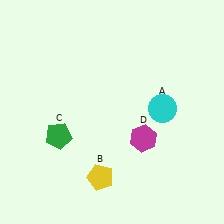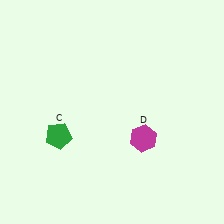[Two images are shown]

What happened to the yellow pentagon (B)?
The yellow pentagon (B) was removed in Image 2. It was in the bottom-left area of Image 1.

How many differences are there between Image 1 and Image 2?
There are 2 differences between the two images.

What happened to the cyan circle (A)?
The cyan circle (A) was removed in Image 2. It was in the top-right area of Image 1.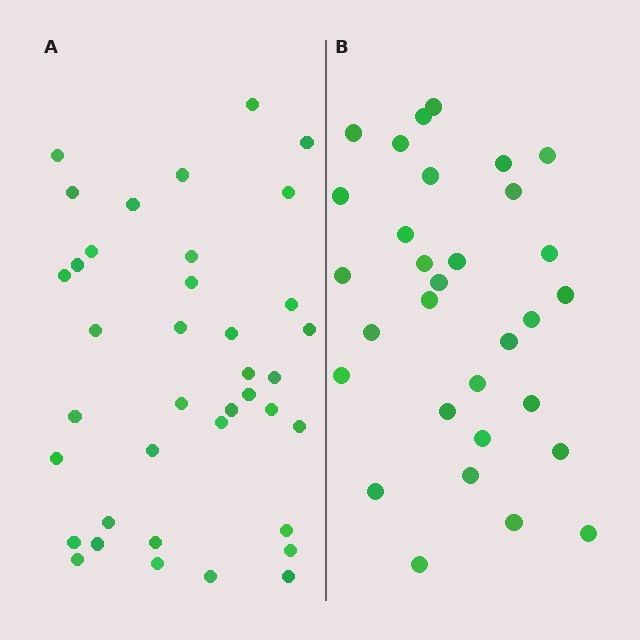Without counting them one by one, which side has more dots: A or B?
Region A (the left region) has more dots.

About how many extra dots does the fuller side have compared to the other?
Region A has roughly 8 or so more dots than region B.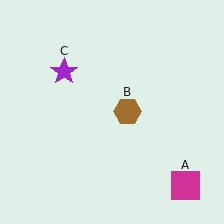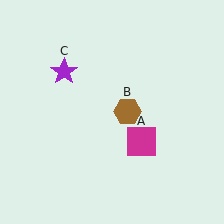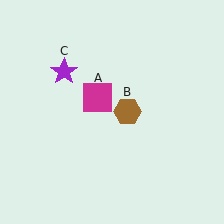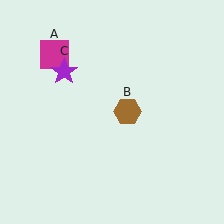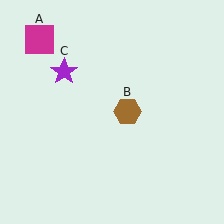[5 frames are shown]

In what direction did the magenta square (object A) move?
The magenta square (object A) moved up and to the left.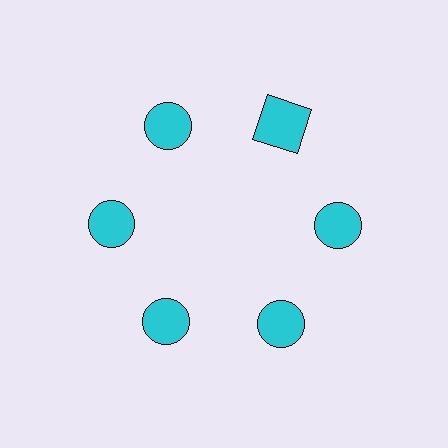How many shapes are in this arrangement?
There are 6 shapes arranged in a ring pattern.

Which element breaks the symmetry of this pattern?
The cyan square at roughly the 1 o'clock position breaks the symmetry. All other shapes are cyan circles.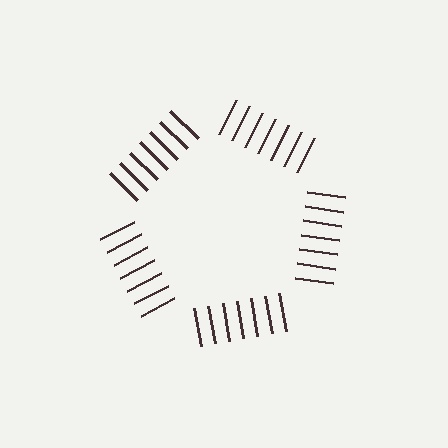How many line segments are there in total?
35 — 7 along each of the 5 edges.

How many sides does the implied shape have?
5 sides — the line-ends trace a pentagon.